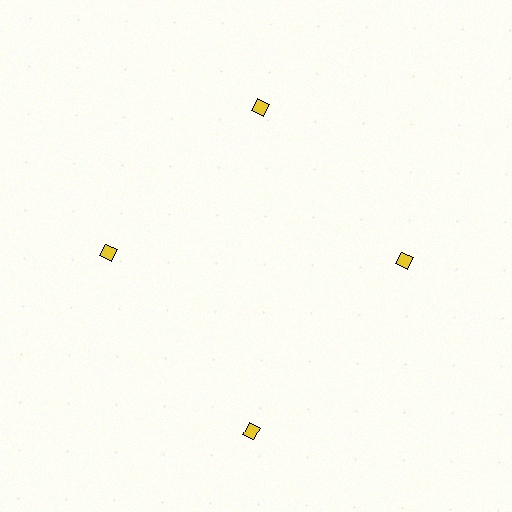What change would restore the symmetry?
The symmetry would be restored by moving it inward, back onto the ring so that all 4 diamonds sit at equal angles and equal distance from the center.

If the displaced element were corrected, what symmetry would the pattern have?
It would have 4-fold rotational symmetry — the pattern would map onto itself every 90 degrees.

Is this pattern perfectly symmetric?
No. The 4 yellow diamonds are arranged in a ring, but one element near the 6 o'clock position is pushed outward from the center, breaking the 4-fold rotational symmetry.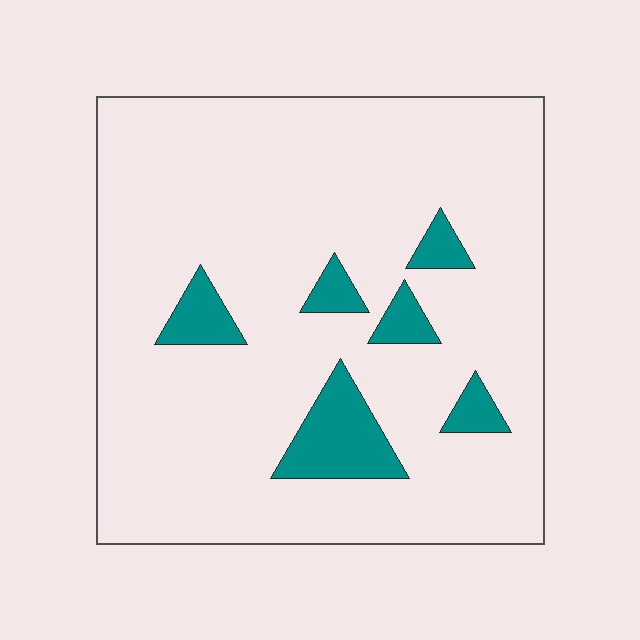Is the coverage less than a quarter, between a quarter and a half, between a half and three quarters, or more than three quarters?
Less than a quarter.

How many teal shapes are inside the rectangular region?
6.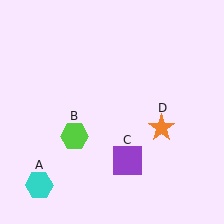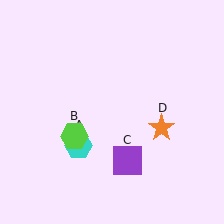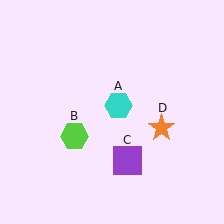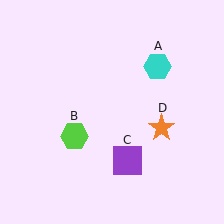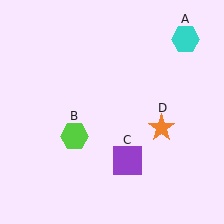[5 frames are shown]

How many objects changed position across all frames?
1 object changed position: cyan hexagon (object A).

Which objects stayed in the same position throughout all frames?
Lime hexagon (object B) and purple square (object C) and orange star (object D) remained stationary.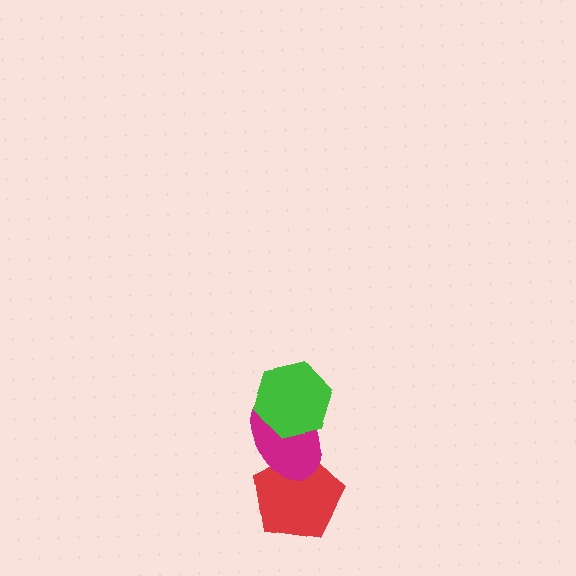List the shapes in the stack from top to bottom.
From top to bottom: the green hexagon, the magenta ellipse, the red pentagon.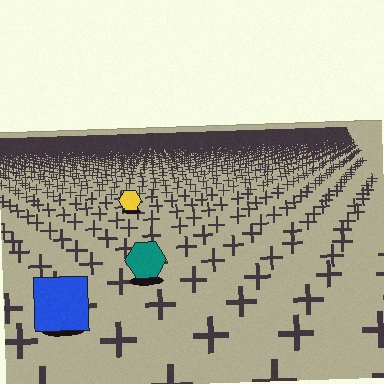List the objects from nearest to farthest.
From nearest to farthest: the blue square, the teal hexagon, the yellow hexagon.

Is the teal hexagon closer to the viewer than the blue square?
No. The blue square is closer — you can tell from the texture gradient: the ground texture is coarser near it.